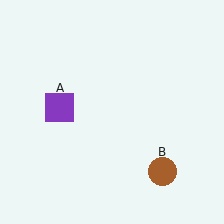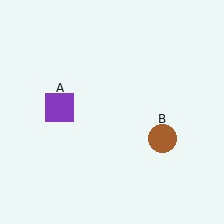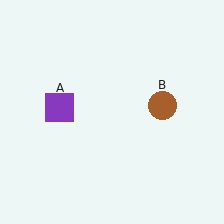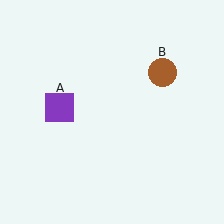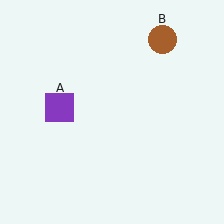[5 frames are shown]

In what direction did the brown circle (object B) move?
The brown circle (object B) moved up.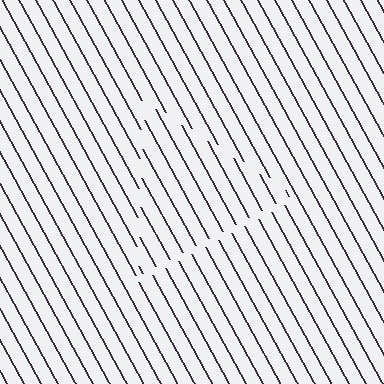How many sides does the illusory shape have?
3 sides — the line-ends trace a triangle.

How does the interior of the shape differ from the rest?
The interior of the shape contains the same grating, shifted by half a period — the contour is defined by the phase discontinuity where line-ends from the inner and outer gratings abut.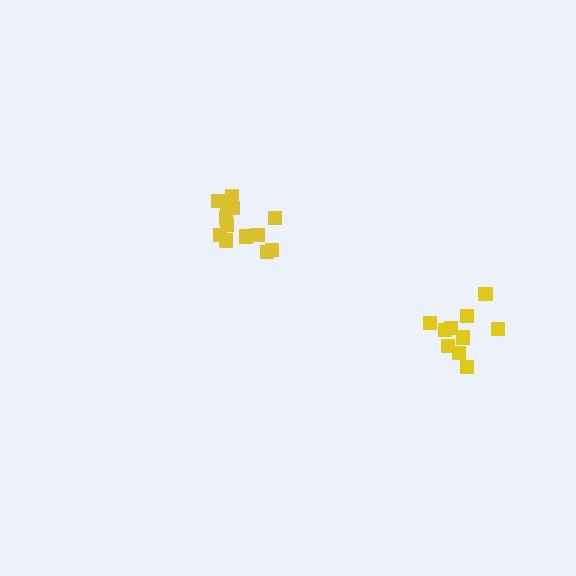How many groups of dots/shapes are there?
There are 2 groups.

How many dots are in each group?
Group 1: 14 dots, Group 2: 10 dots (24 total).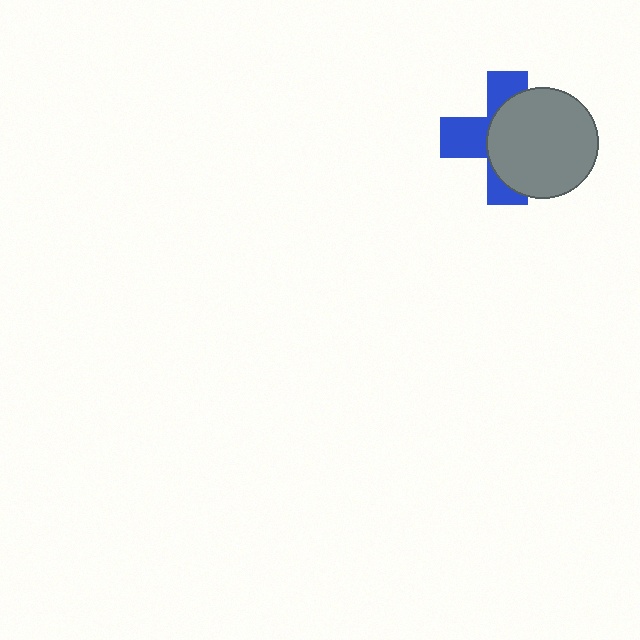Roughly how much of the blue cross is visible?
A small part of it is visible (roughly 44%).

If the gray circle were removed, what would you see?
You would see the complete blue cross.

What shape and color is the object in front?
The object in front is a gray circle.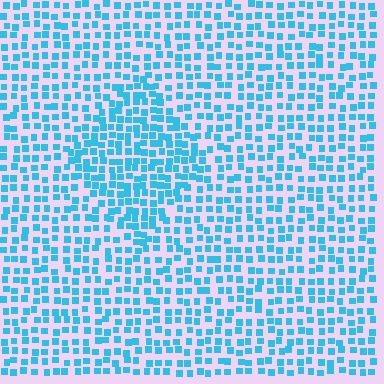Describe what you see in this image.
The image contains small cyan elements arranged at two different densities. A diamond-shaped region is visible where the elements are more densely packed than the surrounding area.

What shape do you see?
I see a diamond.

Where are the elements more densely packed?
The elements are more densely packed inside the diamond boundary.